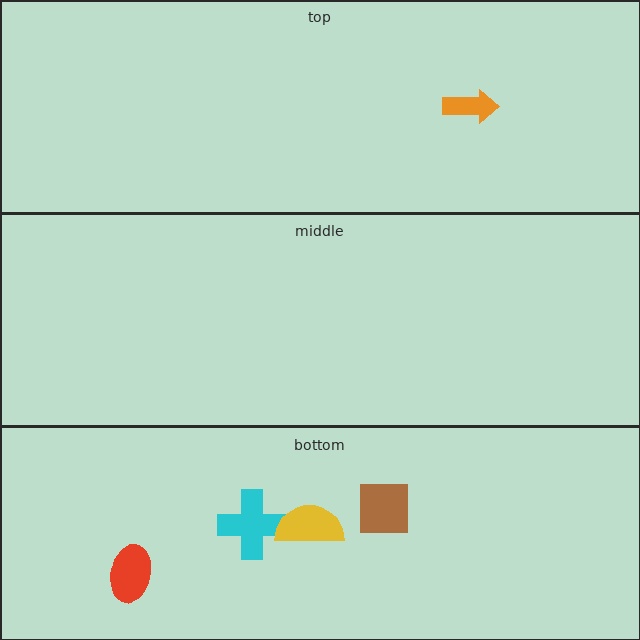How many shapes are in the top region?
1.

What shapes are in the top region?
The orange arrow.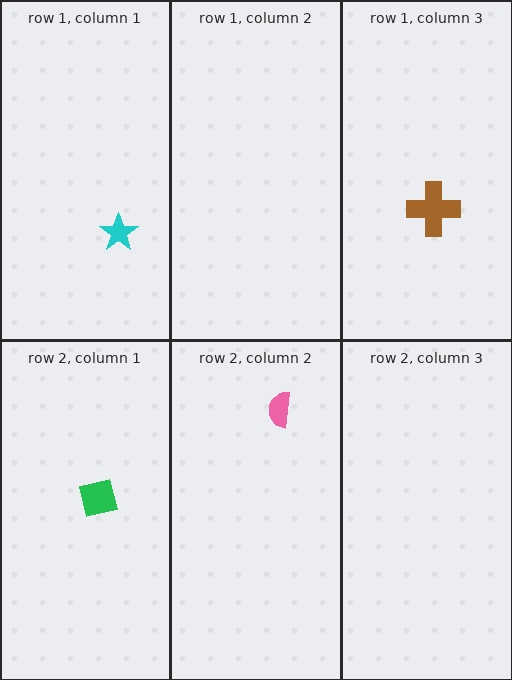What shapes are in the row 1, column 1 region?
The cyan star.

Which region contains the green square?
The row 2, column 1 region.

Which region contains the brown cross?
The row 1, column 3 region.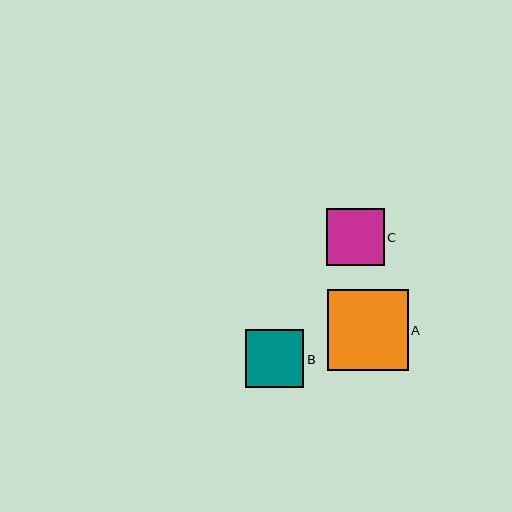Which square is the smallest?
Square C is the smallest with a size of approximately 58 pixels.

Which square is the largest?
Square A is the largest with a size of approximately 81 pixels.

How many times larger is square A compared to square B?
Square A is approximately 1.4 times the size of square B.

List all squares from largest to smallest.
From largest to smallest: A, B, C.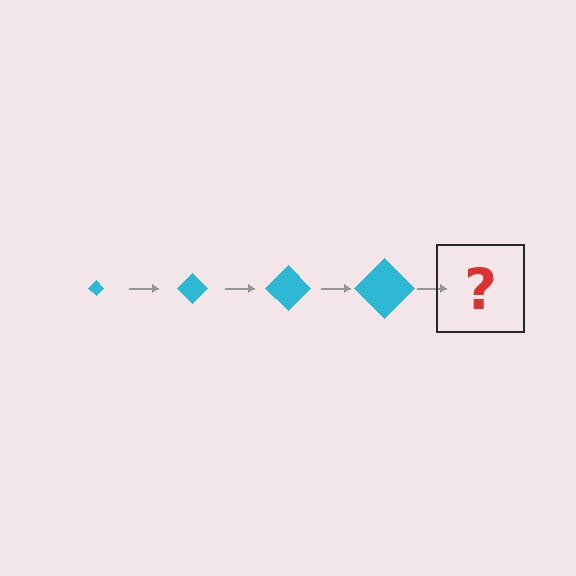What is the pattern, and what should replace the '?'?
The pattern is that the diamond gets progressively larger each step. The '?' should be a cyan diamond, larger than the previous one.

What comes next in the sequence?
The next element should be a cyan diamond, larger than the previous one.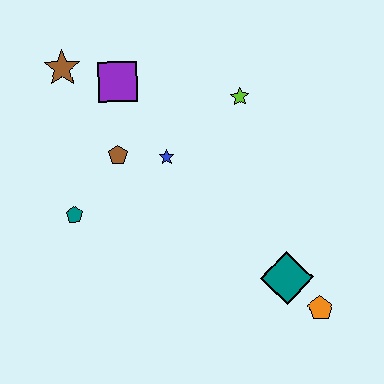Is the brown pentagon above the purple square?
No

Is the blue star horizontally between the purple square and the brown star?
No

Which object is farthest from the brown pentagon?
The orange pentagon is farthest from the brown pentagon.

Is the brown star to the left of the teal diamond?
Yes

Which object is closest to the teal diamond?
The orange pentagon is closest to the teal diamond.